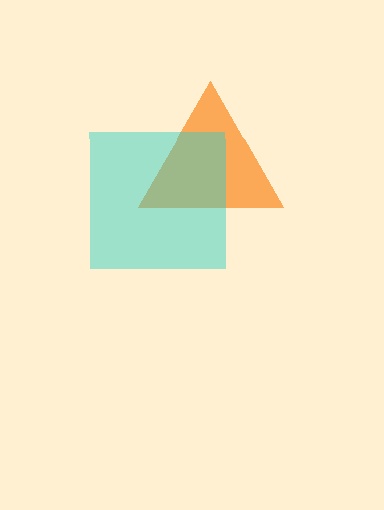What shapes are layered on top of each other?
The layered shapes are: an orange triangle, a cyan square.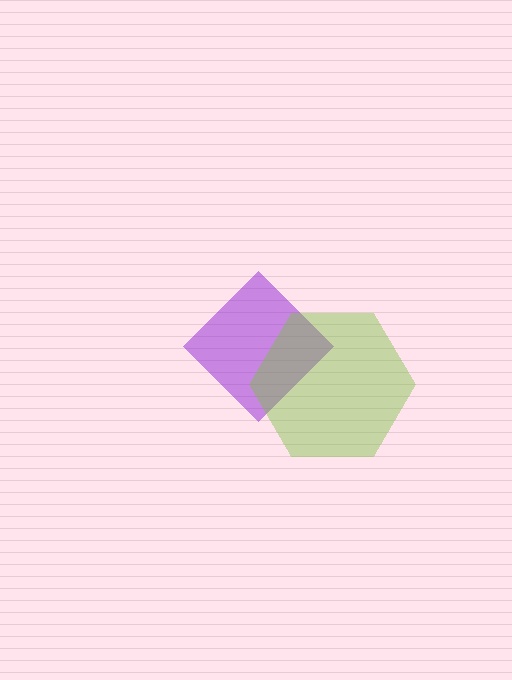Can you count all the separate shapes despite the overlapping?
Yes, there are 2 separate shapes.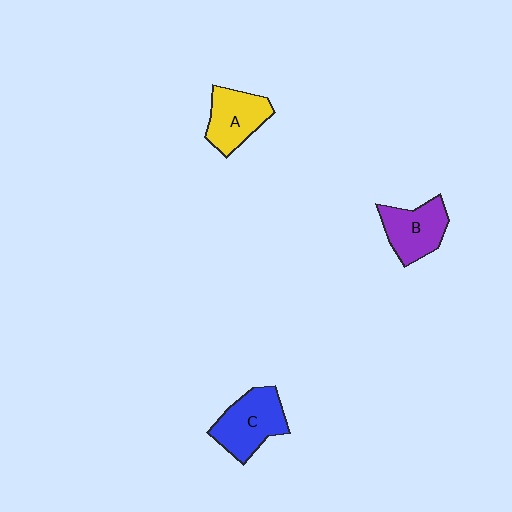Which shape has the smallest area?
Shape A (yellow).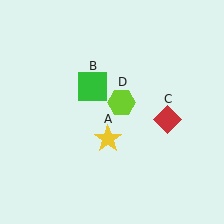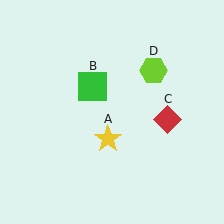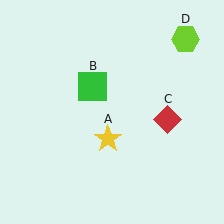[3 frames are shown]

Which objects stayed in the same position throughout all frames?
Yellow star (object A) and green square (object B) and red diamond (object C) remained stationary.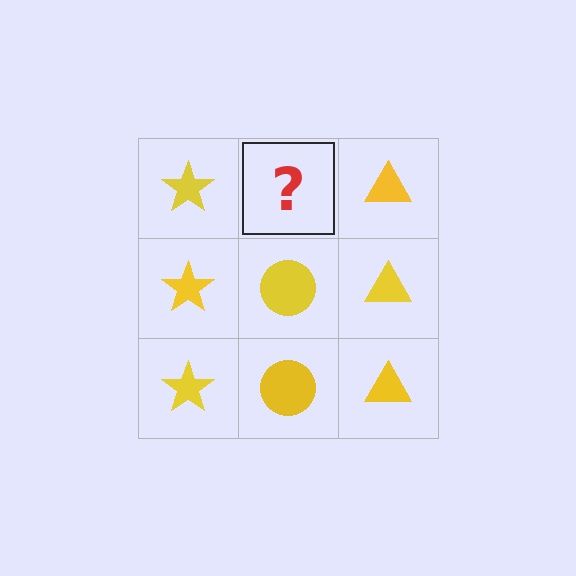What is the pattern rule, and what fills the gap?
The rule is that each column has a consistent shape. The gap should be filled with a yellow circle.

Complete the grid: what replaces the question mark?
The question mark should be replaced with a yellow circle.